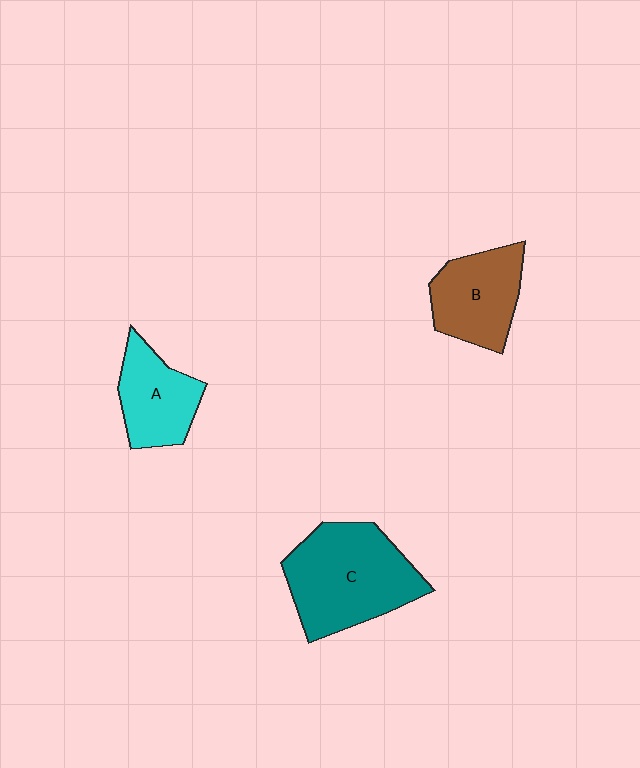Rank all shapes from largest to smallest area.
From largest to smallest: C (teal), B (brown), A (cyan).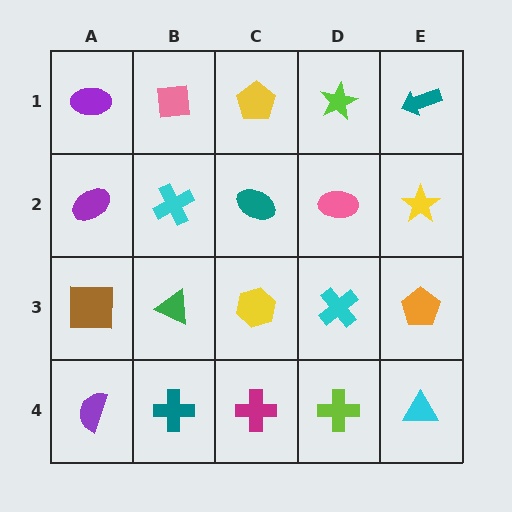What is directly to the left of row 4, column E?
A lime cross.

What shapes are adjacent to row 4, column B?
A green triangle (row 3, column B), a purple semicircle (row 4, column A), a magenta cross (row 4, column C).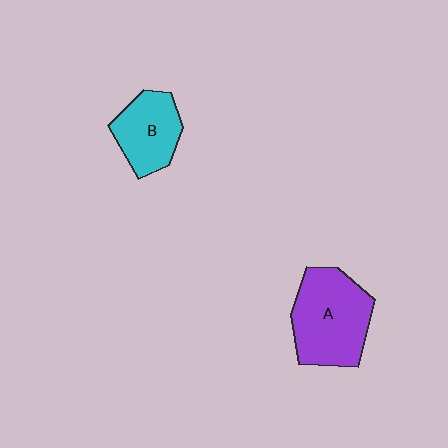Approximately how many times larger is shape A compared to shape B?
Approximately 1.5 times.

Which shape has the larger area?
Shape A (purple).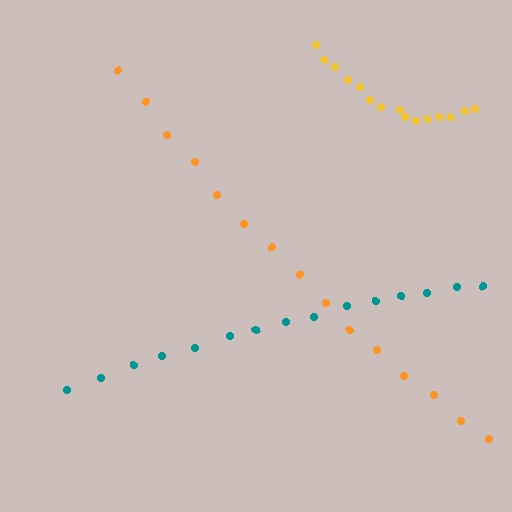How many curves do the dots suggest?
There are 3 distinct paths.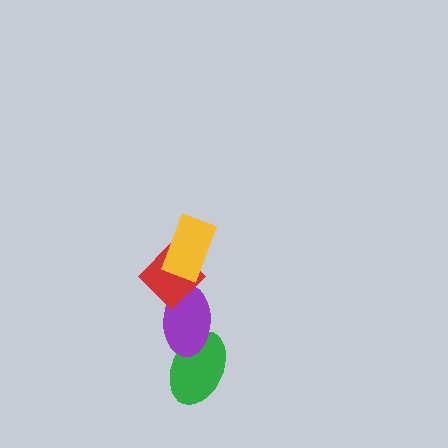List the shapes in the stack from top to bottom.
From top to bottom: the yellow rectangle, the red diamond, the purple ellipse, the green ellipse.